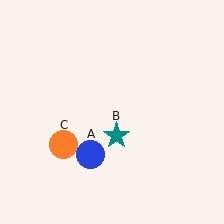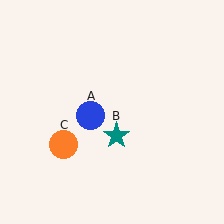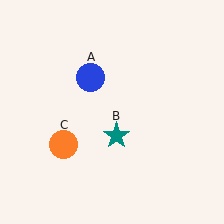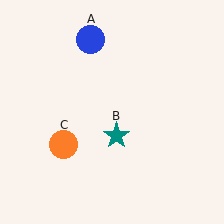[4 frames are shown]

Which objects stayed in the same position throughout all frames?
Teal star (object B) and orange circle (object C) remained stationary.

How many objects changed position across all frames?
1 object changed position: blue circle (object A).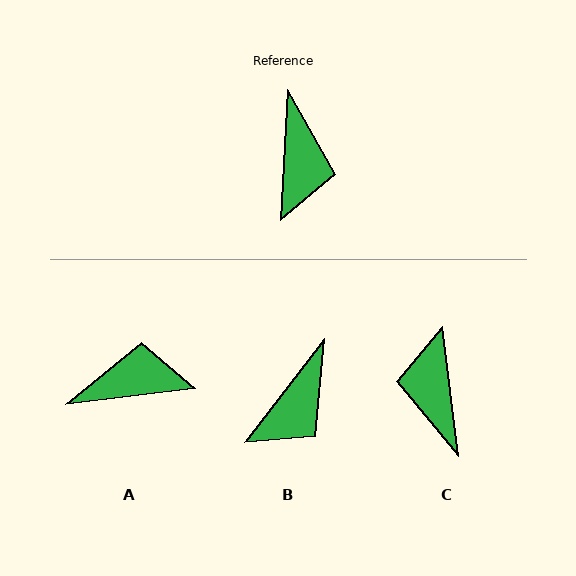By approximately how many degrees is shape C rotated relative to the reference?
Approximately 170 degrees clockwise.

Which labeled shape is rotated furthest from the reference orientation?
C, about 170 degrees away.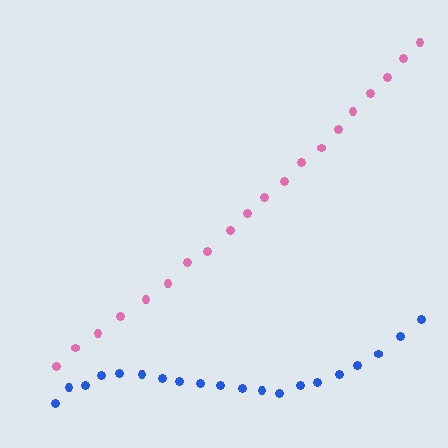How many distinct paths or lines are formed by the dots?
There are 2 distinct paths.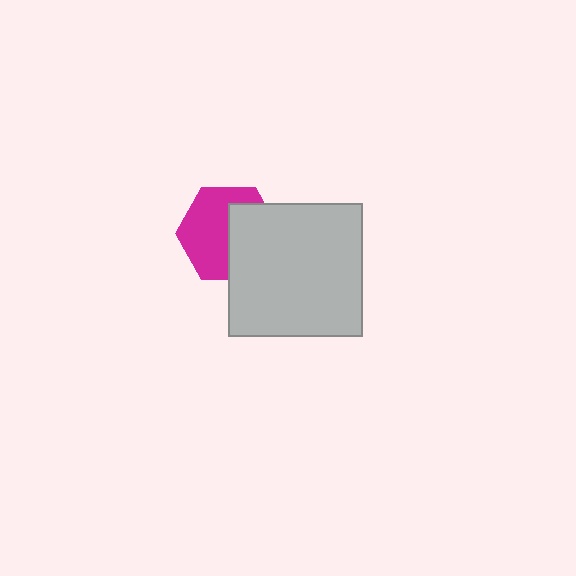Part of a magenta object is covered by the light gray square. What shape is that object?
It is a hexagon.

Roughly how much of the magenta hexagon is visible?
About half of it is visible (roughly 56%).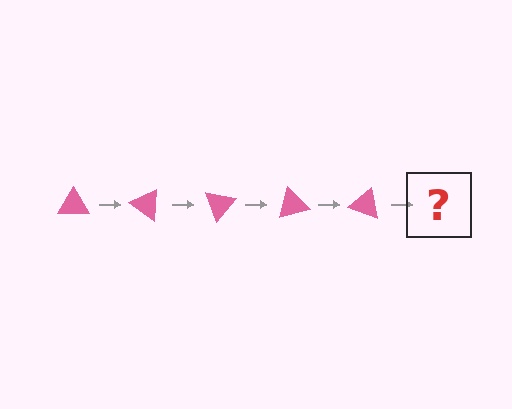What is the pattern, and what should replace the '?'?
The pattern is that the triangle rotates 35 degrees each step. The '?' should be a pink triangle rotated 175 degrees.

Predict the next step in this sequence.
The next step is a pink triangle rotated 175 degrees.